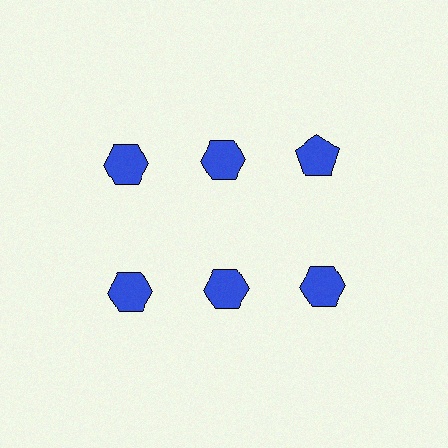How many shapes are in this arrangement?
There are 6 shapes arranged in a grid pattern.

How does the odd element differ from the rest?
It has a different shape: pentagon instead of hexagon.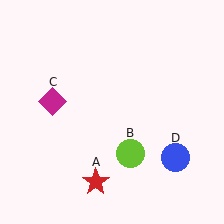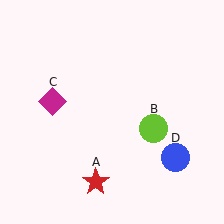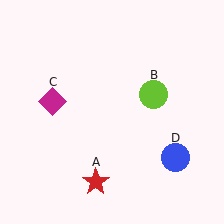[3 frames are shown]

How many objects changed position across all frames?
1 object changed position: lime circle (object B).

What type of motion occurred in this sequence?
The lime circle (object B) rotated counterclockwise around the center of the scene.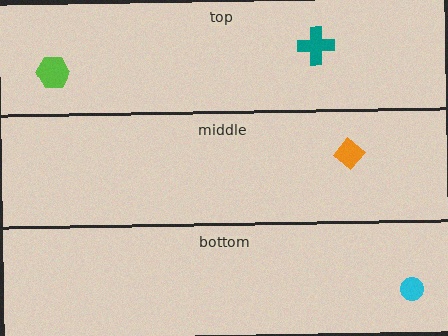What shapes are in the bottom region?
The cyan circle.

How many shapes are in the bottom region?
1.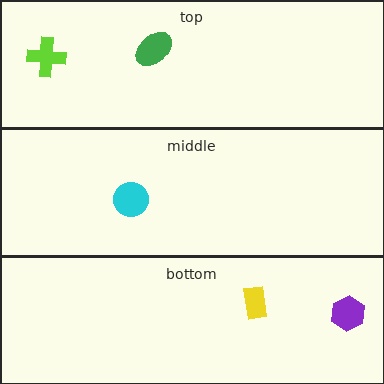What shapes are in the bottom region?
The purple hexagon, the yellow rectangle.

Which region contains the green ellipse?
The top region.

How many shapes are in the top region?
2.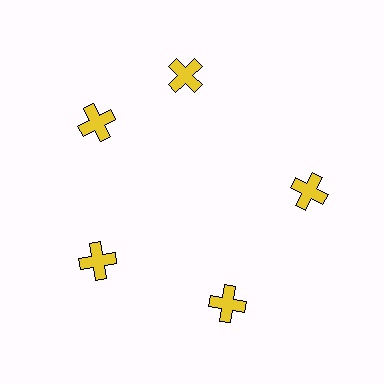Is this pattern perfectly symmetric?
No. The 5 yellow crosses are arranged in a ring, but one element near the 1 o'clock position is rotated out of alignment along the ring, breaking the 5-fold rotational symmetry.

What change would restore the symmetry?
The symmetry would be restored by rotating it back into even spacing with its neighbors so that all 5 crosses sit at equal angles and equal distance from the center.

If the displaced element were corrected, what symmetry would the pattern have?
It would have 5-fold rotational symmetry — the pattern would map onto itself every 72 degrees.